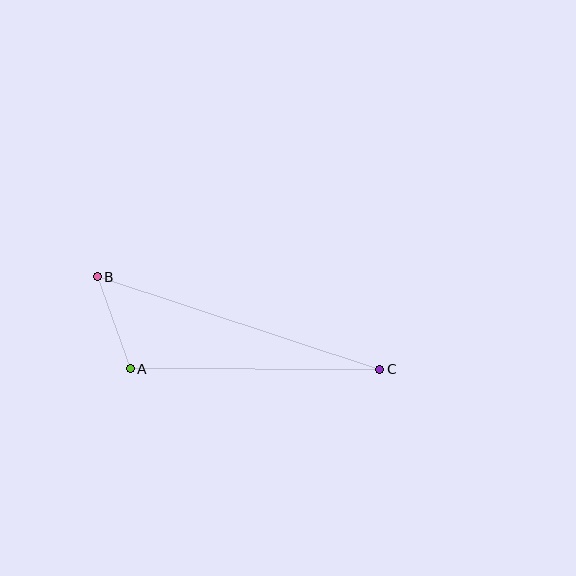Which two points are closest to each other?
Points A and B are closest to each other.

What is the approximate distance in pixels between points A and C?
The distance between A and C is approximately 249 pixels.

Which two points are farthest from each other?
Points B and C are farthest from each other.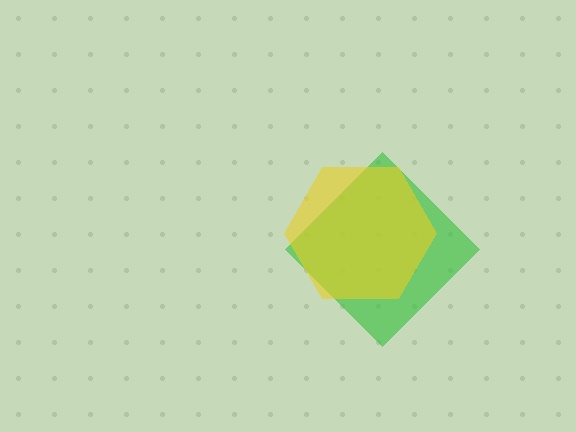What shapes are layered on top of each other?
The layered shapes are: a green diamond, a yellow hexagon.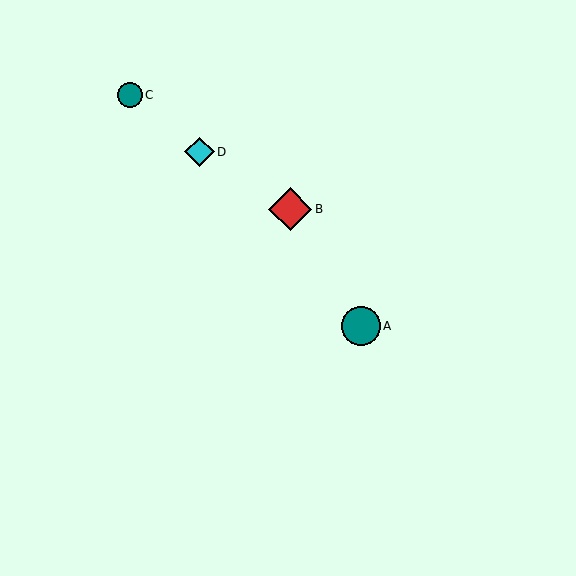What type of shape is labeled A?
Shape A is a teal circle.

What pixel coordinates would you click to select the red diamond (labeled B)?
Click at (290, 209) to select the red diamond B.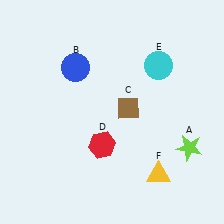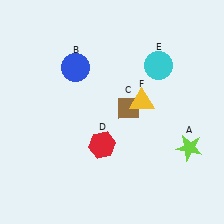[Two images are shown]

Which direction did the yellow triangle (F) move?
The yellow triangle (F) moved up.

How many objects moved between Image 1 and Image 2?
1 object moved between the two images.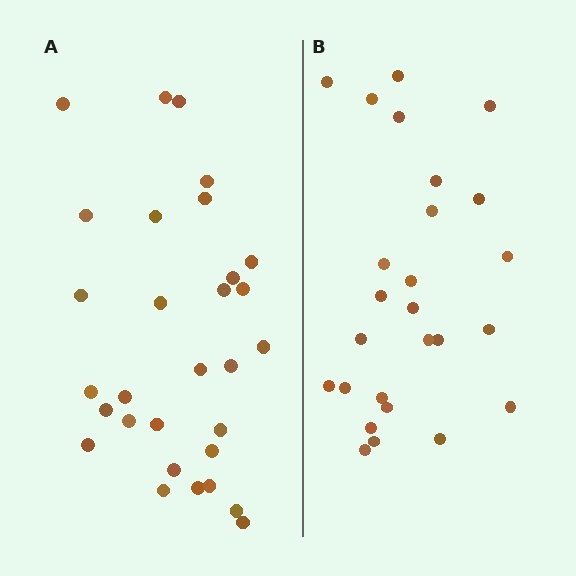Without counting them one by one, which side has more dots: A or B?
Region A (the left region) has more dots.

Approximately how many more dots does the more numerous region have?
Region A has about 4 more dots than region B.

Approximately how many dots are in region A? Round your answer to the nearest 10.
About 30 dots.